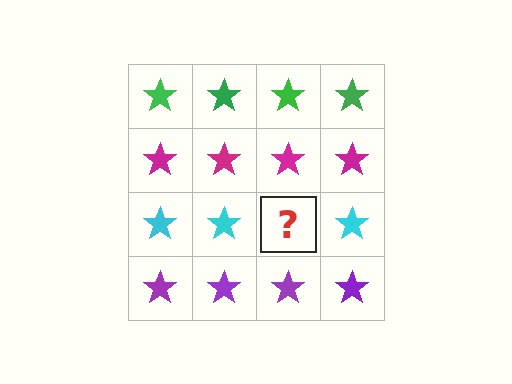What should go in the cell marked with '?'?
The missing cell should contain a cyan star.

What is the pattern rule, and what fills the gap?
The rule is that each row has a consistent color. The gap should be filled with a cyan star.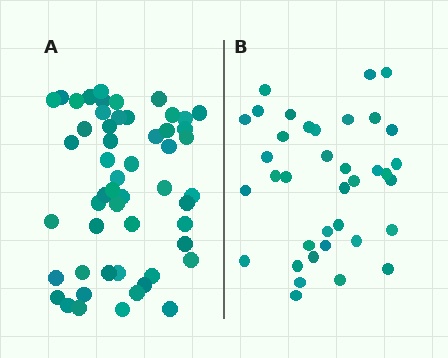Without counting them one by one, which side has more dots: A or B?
Region A (the left region) has more dots.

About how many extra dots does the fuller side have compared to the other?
Region A has approximately 15 more dots than region B.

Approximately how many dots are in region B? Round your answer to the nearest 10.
About 40 dots. (The exact count is 37, which rounds to 40.)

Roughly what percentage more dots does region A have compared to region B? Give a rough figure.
About 45% more.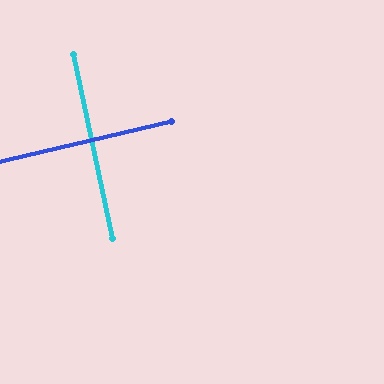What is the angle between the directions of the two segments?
Approximately 89 degrees.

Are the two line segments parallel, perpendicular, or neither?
Perpendicular — they meet at approximately 89°.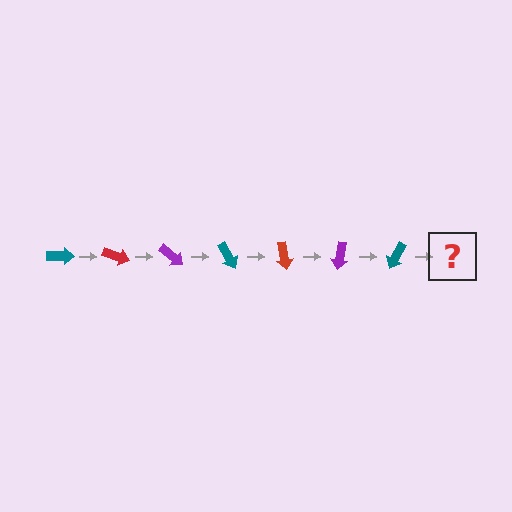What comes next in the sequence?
The next element should be a red arrow, rotated 140 degrees from the start.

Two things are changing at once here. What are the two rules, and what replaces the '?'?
The two rules are that it rotates 20 degrees each step and the color cycles through teal, red, and purple. The '?' should be a red arrow, rotated 140 degrees from the start.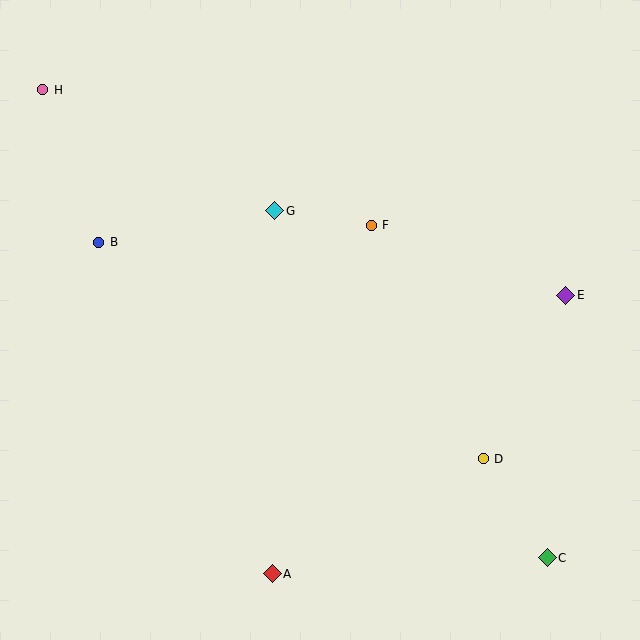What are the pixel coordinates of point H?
Point H is at (43, 90).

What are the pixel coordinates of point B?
Point B is at (99, 242).